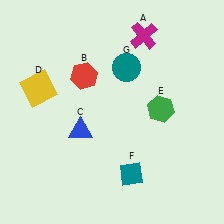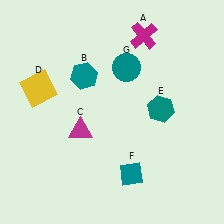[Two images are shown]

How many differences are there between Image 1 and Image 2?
There are 3 differences between the two images.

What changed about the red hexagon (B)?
In Image 1, B is red. In Image 2, it changed to teal.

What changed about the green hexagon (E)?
In Image 1, E is green. In Image 2, it changed to teal.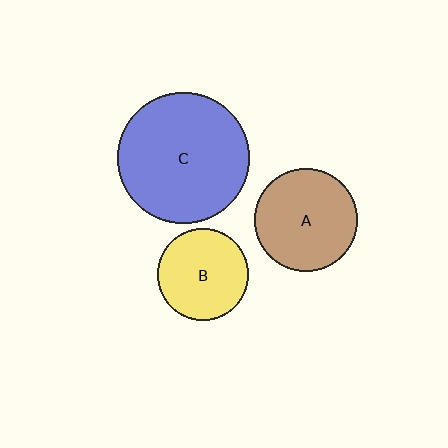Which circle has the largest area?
Circle C (blue).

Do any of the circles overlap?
No, none of the circles overlap.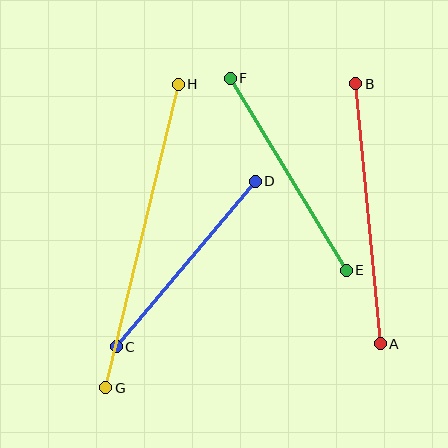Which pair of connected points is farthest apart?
Points G and H are farthest apart.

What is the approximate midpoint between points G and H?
The midpoint is at approximately (142, 236) pixels.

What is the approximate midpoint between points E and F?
The midpoint is at approximately (288, 174) pixels.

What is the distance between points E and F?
The distance is approximately 224 pixels.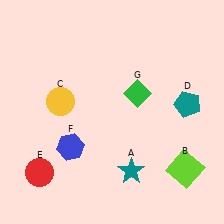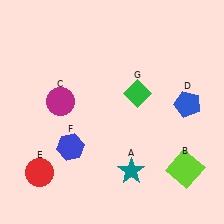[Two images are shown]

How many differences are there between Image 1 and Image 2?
There are 2 differences between the two images.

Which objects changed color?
C changed from yellow to magenta. D changed from teal to blue.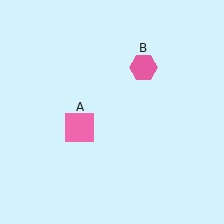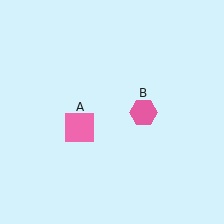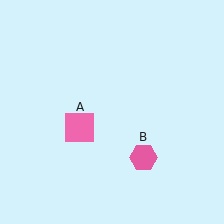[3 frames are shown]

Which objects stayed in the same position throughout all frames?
Pink square (object A) remained stationary.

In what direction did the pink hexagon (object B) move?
The pink hexagon (object B) moved down.